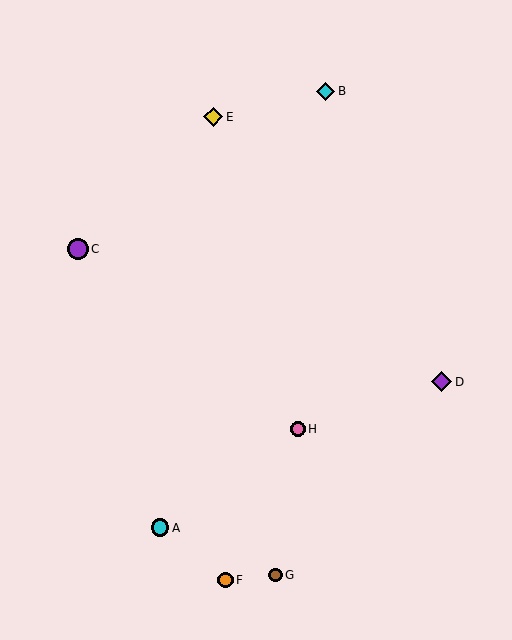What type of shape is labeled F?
Shape F is an orange circle.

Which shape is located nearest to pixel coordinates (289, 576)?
The brown circle (labeled G) at (275, 575) is nearest to that location.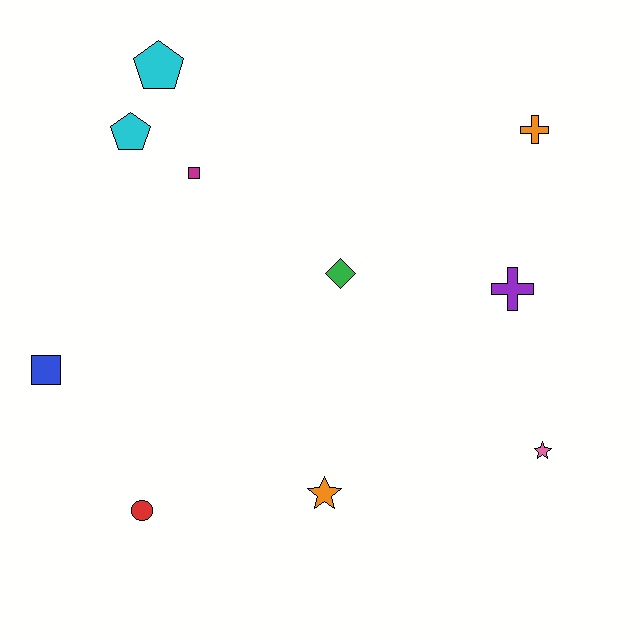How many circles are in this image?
There is 1 circle.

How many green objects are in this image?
There is 1 green object.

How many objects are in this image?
There are 10 objects.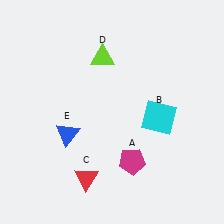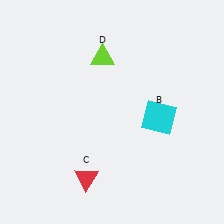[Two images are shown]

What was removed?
The blue triangle (E), the magenta pentagon (A) were removed in Image 2.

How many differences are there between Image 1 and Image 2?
There are 2 differences between the two images.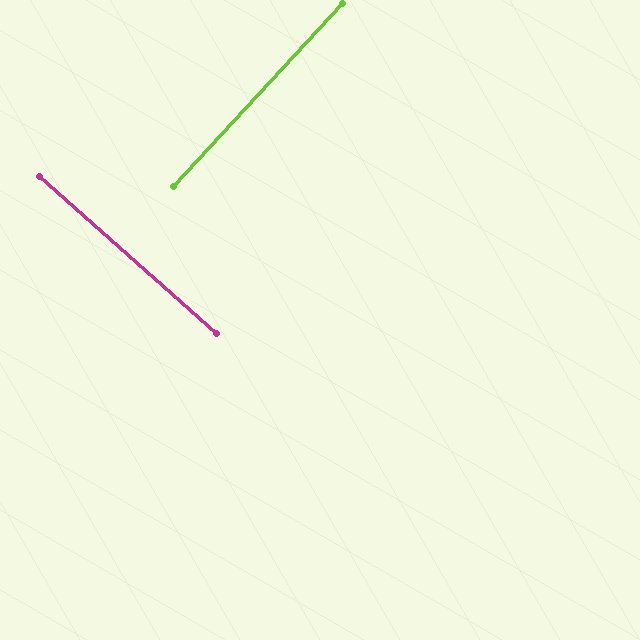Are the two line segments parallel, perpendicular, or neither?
Perpendicular — they meet at approximately 89°.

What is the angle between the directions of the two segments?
Approximately 89 degrees.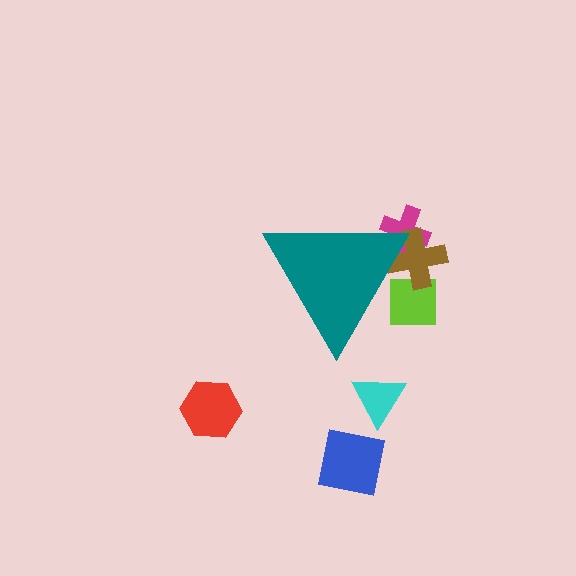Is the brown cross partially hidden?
Yes, the brown cross is partially hidden behind the teal triangle.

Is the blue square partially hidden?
No, the blue square is fully visible.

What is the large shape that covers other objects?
A teal triangle.